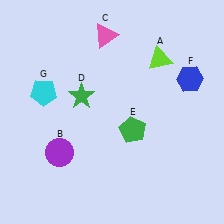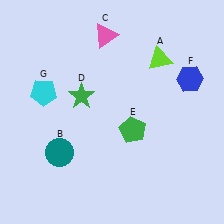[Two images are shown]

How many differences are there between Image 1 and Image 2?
There is 1 difference between the two images.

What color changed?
The circle (B) changed from purple in Image 1 to teal in Image 2.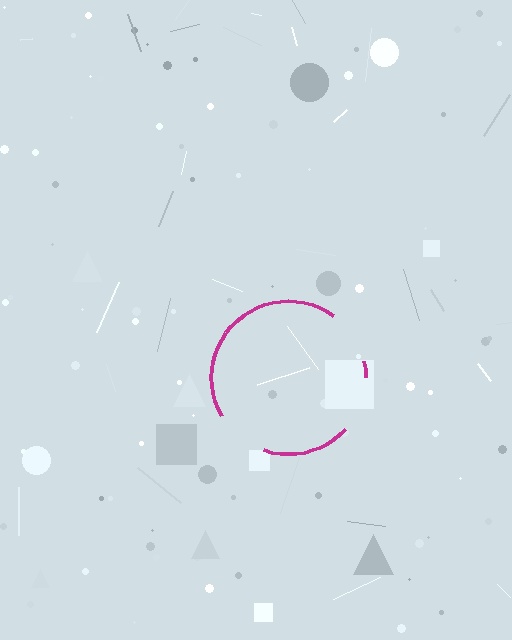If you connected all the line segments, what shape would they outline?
They would outline a circle.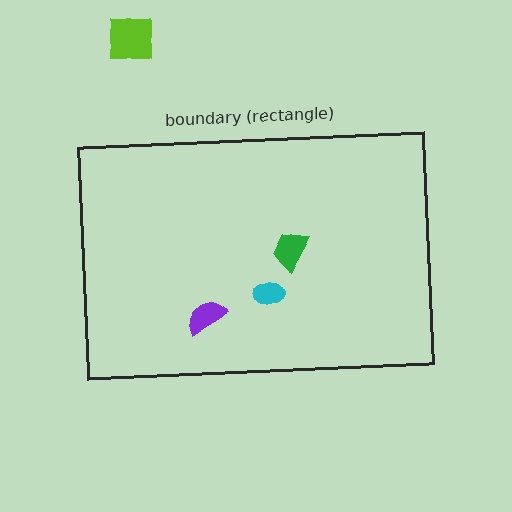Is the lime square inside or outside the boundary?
Outside.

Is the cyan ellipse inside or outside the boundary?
Inside.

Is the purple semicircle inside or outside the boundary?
Inside.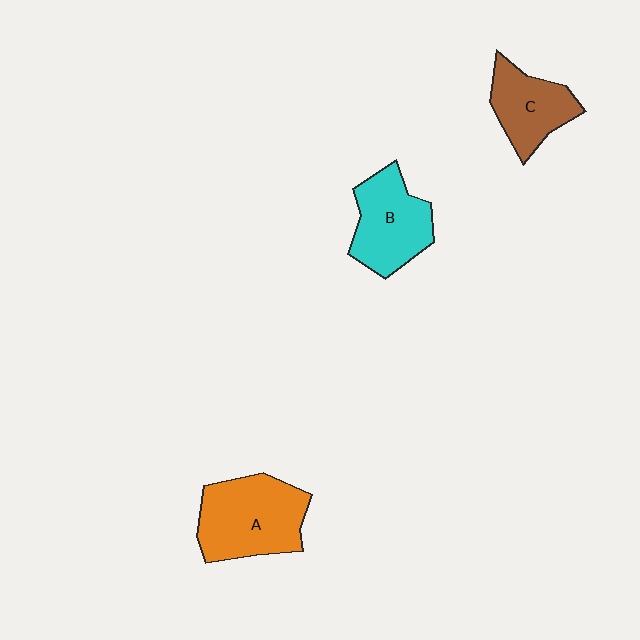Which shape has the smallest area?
Shape C (brown).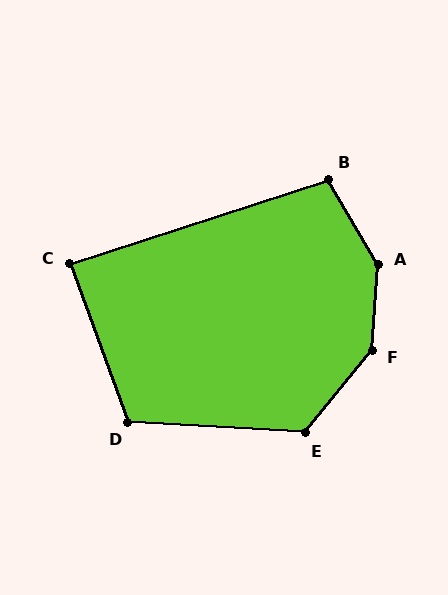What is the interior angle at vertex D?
Approximately 113 degrees (obtuse).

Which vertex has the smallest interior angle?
C, at approximately 88 degrees.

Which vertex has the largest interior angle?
A, at approximately 146 degrees.